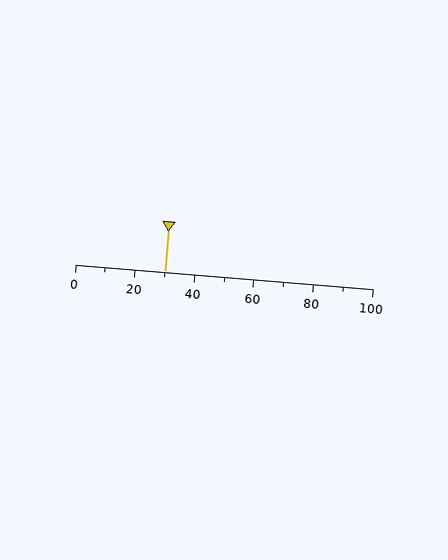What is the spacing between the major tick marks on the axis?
The major ticks are spaced 20 apart.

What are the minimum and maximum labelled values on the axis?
The axis runs from 0 to 100.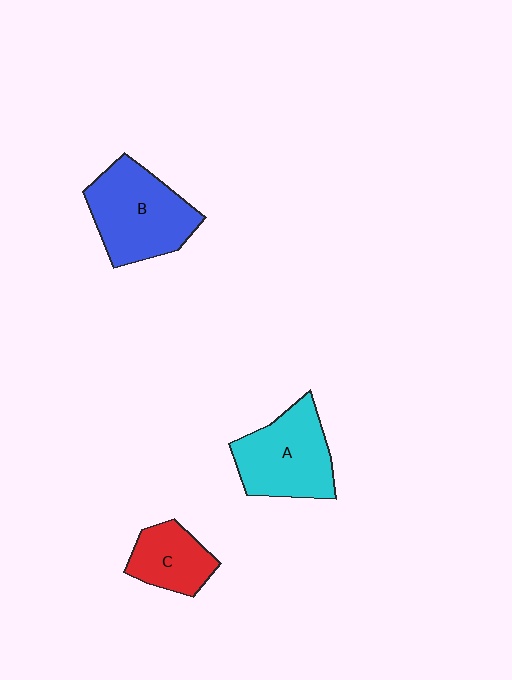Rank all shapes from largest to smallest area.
From largest to smallest: B (blue), A (cyan), C (red).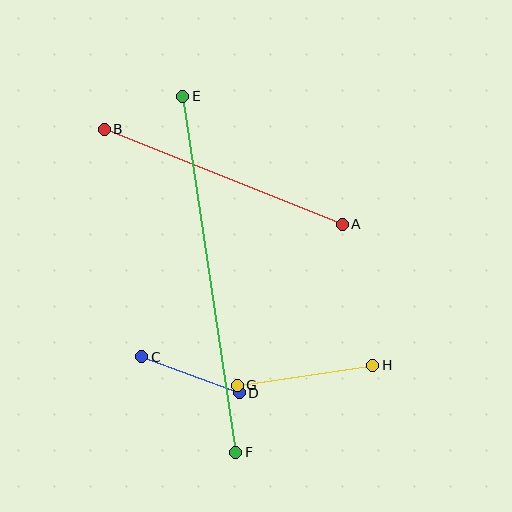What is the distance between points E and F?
The distance is approximately 360 pixels.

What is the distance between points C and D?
The distance is approximately 104 pixels.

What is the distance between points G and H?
The distance is approximately 137 pixels.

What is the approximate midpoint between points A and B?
The midpoint is at approximately (223, 177) pixels.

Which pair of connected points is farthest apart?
Points E and F are farthest apart.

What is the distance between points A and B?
The distance is approximately 257 pixels.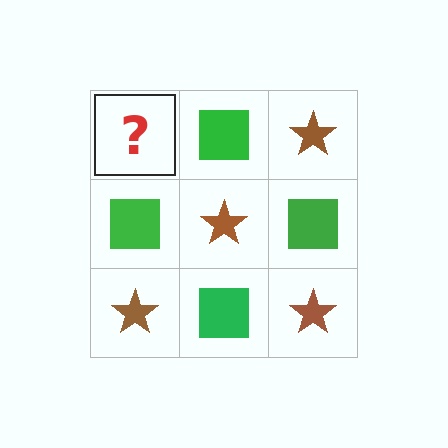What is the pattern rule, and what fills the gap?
The rule is that it alternates brown star and green square in a checkerboard pattern. The gap should be filled with a brown star.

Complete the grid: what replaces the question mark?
The question mark should be replaced with a brown star.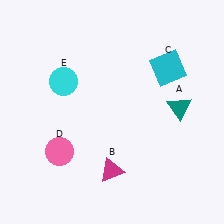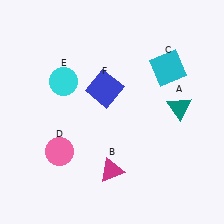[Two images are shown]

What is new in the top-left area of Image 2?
A blue square (F) was added in the top-left area of Image 2.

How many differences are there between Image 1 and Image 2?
There is 1 difference between the two images.